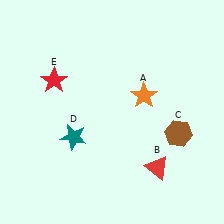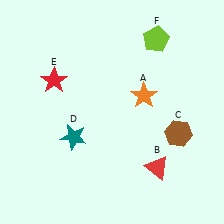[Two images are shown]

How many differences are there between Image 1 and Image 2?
There is 1 difference between the two images.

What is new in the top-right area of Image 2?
A lime pentagon (F) was added in the top-right area of Image 2.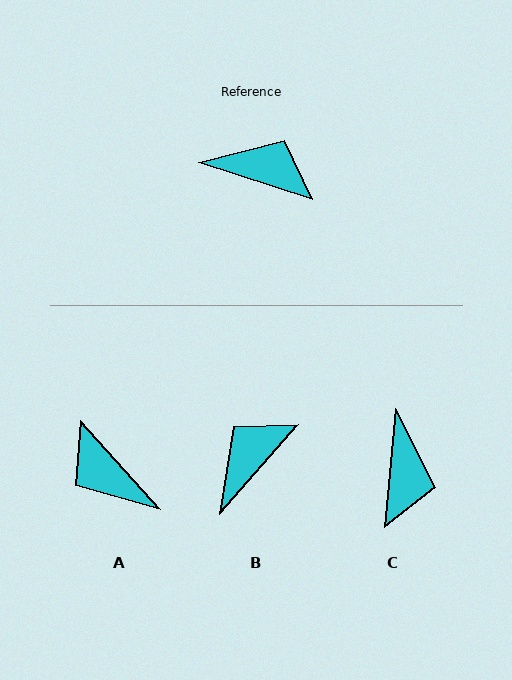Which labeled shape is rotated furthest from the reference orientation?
A, about 150 degrees away.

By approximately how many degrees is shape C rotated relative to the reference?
Approximately 77 degrees clockwise.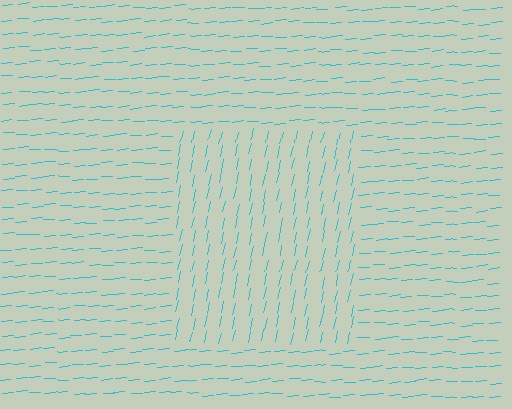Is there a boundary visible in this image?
Yes, there is a texture boundary formed by a change in line orientation.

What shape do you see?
I see a rectangle.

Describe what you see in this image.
The image is filled with small cyan line segments. A rectangle region in the image has lines oriented differently from the surrounding lines, creating a visible texture boundary.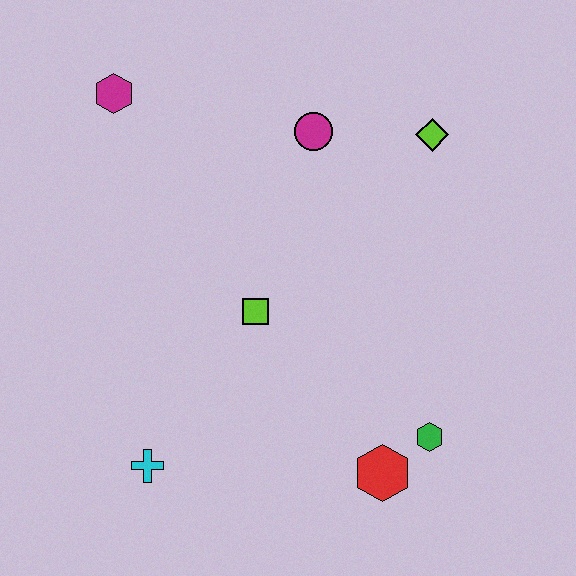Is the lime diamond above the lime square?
Yes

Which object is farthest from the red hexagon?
The magenta hexagon is farthest from the red hexagon.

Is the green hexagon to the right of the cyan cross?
Yes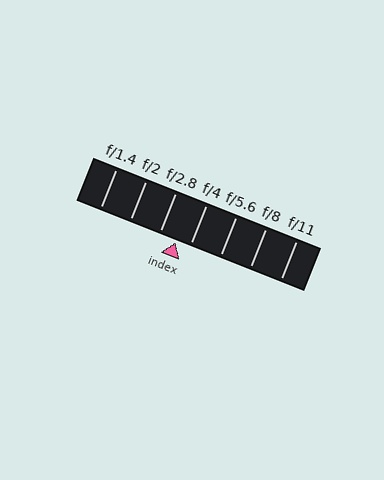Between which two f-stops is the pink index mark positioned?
The index mark is between f/2.8 and f/4.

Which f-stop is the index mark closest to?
The index mark is closest to f/4.